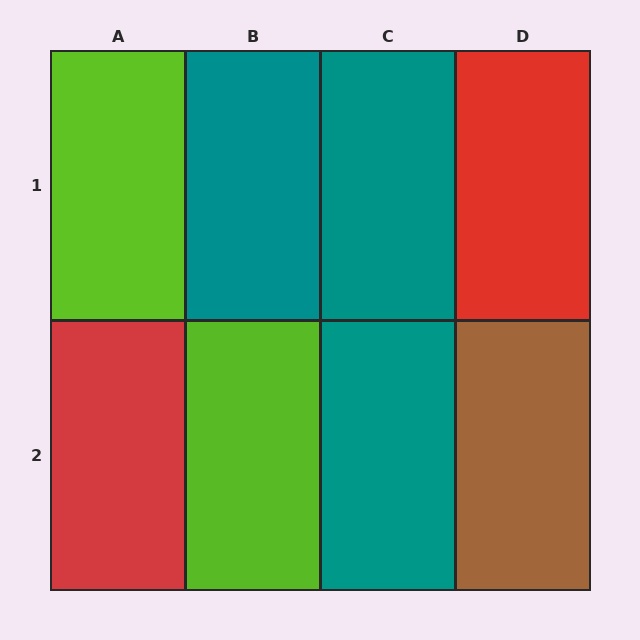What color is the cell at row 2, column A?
Red.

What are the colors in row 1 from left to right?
Lime, teal, teal, red.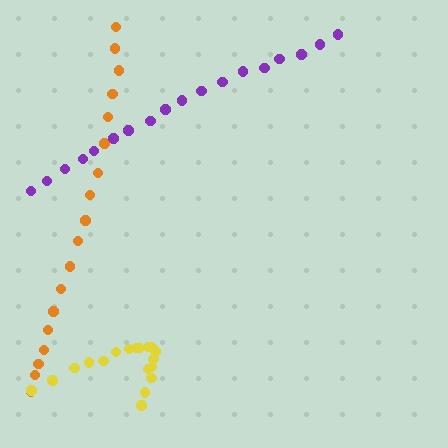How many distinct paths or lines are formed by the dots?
There are 3 distinct paths.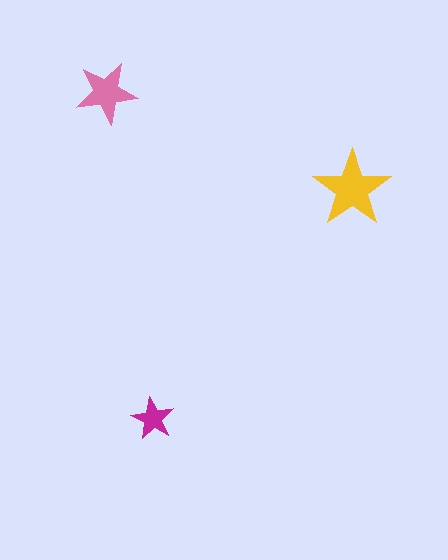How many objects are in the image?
There are 3 objects in the image.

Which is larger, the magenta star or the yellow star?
The yellow one.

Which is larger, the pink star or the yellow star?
The yellow one.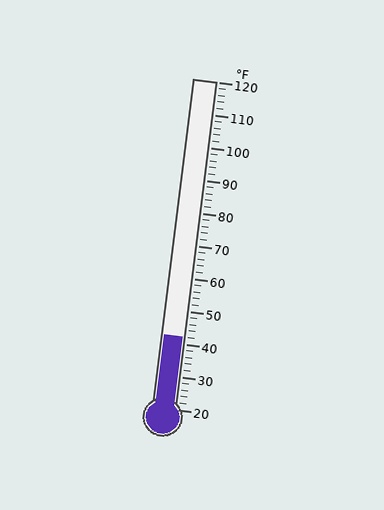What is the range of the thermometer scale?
The thermometer scale ranges from 20°F to 120°F.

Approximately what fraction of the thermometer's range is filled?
The thermometer is filled to approximately 20% of its range.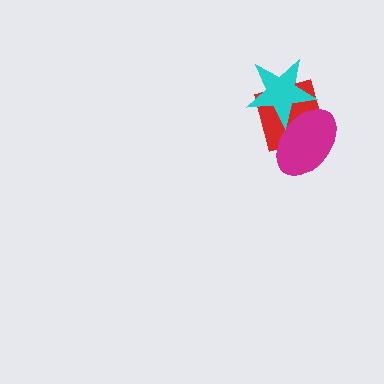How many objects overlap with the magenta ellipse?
2 objects overlap with the magenta ellipse.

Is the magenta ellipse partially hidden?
No, no other shape covers it.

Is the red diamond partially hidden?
Yes, it is partially covered by another shape.